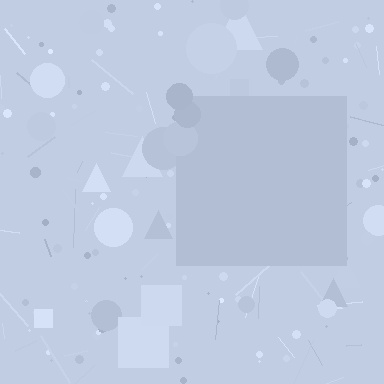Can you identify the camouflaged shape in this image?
The camouflaged shape is a square.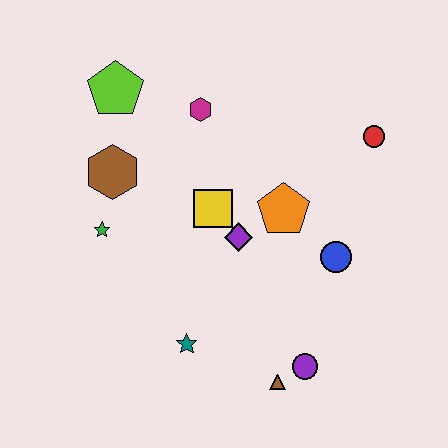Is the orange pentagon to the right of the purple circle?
No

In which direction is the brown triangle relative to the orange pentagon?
The brown triangle is below the orange pentagon.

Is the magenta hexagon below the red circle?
No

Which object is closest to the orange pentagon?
The purple diamond is closest to the orange pentagon.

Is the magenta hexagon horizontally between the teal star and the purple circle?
Yes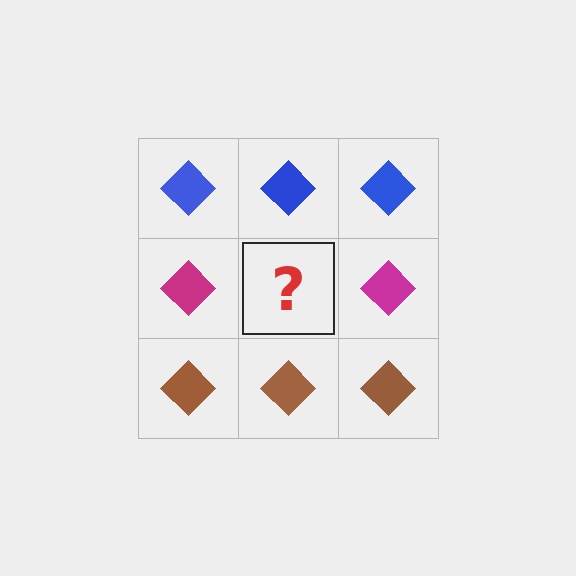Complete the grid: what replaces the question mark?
The question mark should be replaced with a magenta diamond.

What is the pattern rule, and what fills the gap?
The rule is that each row has a consistent color. The gap should be filled with a magenta diamond.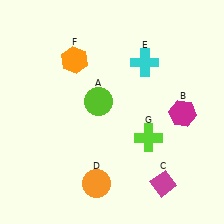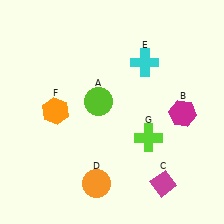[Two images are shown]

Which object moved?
The orange hexagon (F) moved down.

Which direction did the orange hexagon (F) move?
The orange hexagon (F) moved down.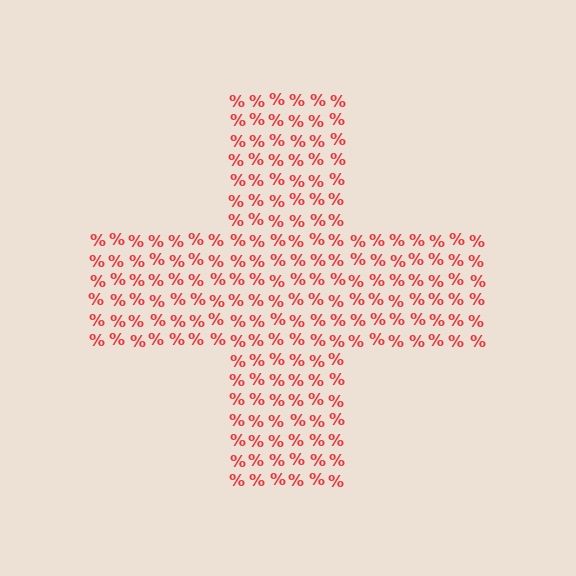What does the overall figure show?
The overall figure shows a cross.